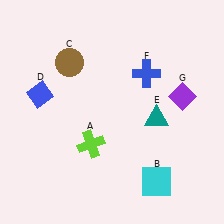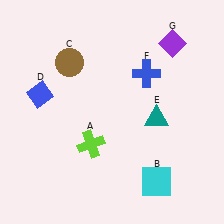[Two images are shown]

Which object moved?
The purple diamond (G) moved up.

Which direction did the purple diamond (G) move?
The purple diamond (G) moved up.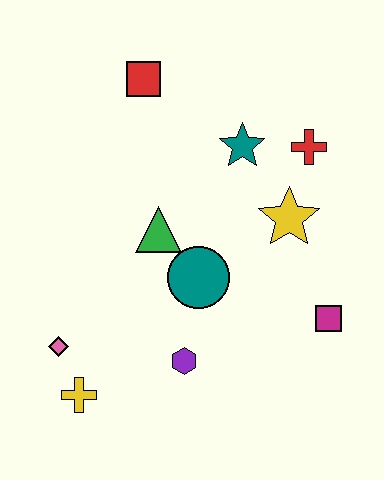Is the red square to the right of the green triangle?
No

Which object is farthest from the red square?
The yellow cross is farthest from the red square.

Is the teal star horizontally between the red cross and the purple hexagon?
Yes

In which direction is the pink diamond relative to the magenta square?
The pink diamond is to the left of the magenta square.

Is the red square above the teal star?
Yes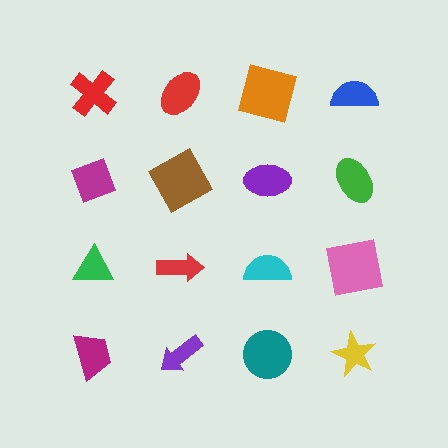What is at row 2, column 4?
A green ellipse.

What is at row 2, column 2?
A brown square.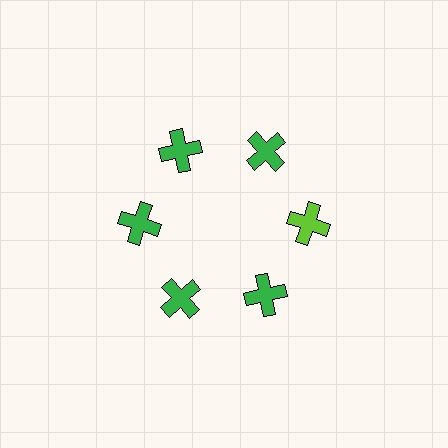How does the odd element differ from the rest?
It has a different color: lime instead of green.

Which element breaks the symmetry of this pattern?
The lime cross at roughly the 3 o'clock position breaks the symmetry. All other shapes are green crosses.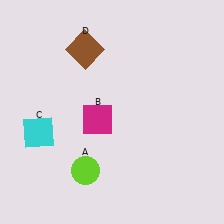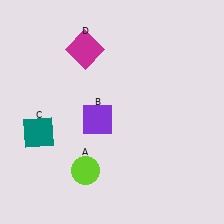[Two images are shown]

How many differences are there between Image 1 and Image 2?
There are 3 differences between the two images.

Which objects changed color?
B changed from magenta to purple. C changed from cyan to teal. D changed from brown to magenta.